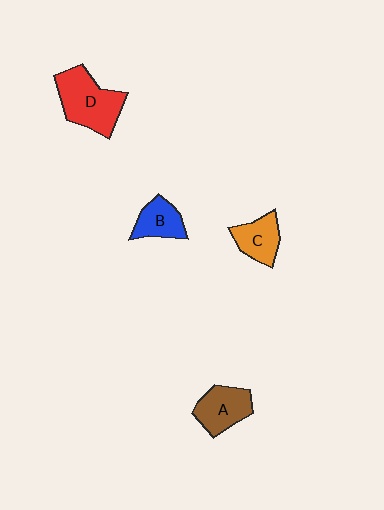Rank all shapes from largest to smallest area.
From largest to smallest: D (red), A (brown), C (orange), B (blue).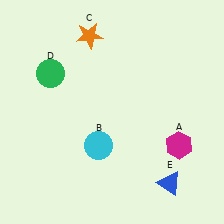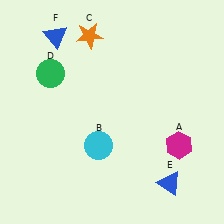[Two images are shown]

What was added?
A blue triangle (F) was added in Image 2.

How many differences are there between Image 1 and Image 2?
There is 1 difference between the two images.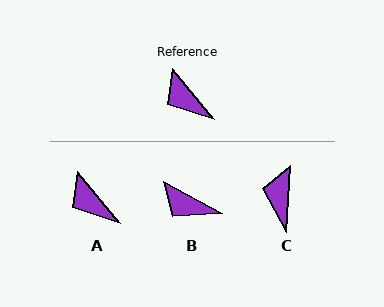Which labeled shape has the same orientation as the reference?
A.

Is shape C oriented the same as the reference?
No, it is off by about 44 degrees.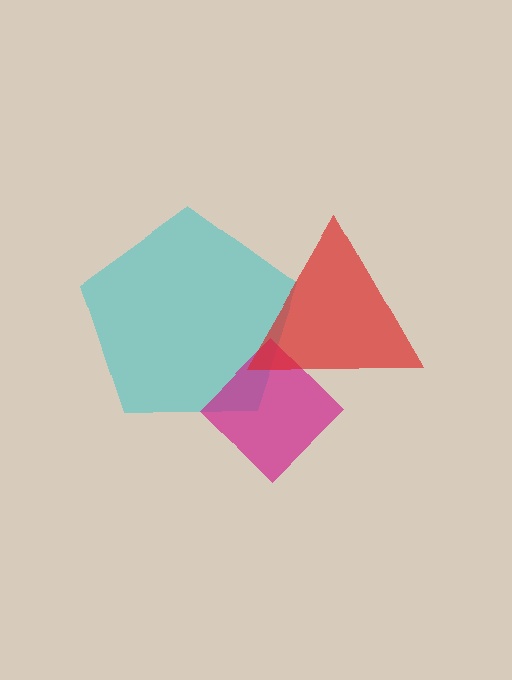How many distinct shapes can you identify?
There are 3 distinct shapes: a cyan pentagon, a magenta diamond, a red triangle.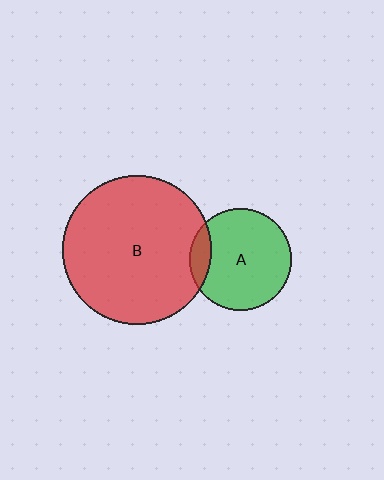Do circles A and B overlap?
Yes.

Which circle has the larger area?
Circle B (red).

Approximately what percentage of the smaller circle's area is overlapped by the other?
Approximately 10%.